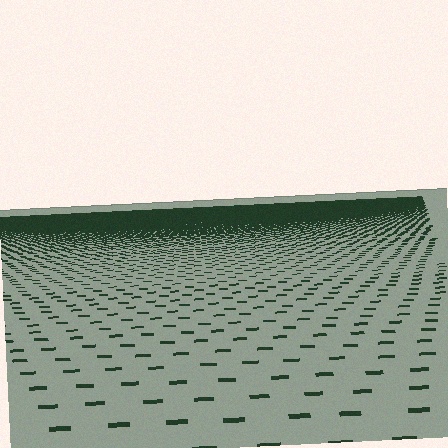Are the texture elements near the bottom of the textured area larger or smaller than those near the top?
Larger. Near the bottom, elements are closer to the viewer and appear at a bigger on-screen size.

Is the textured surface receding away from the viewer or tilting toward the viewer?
The surface is receding away from the viewer. Texture elements get smaller and denser toward the top.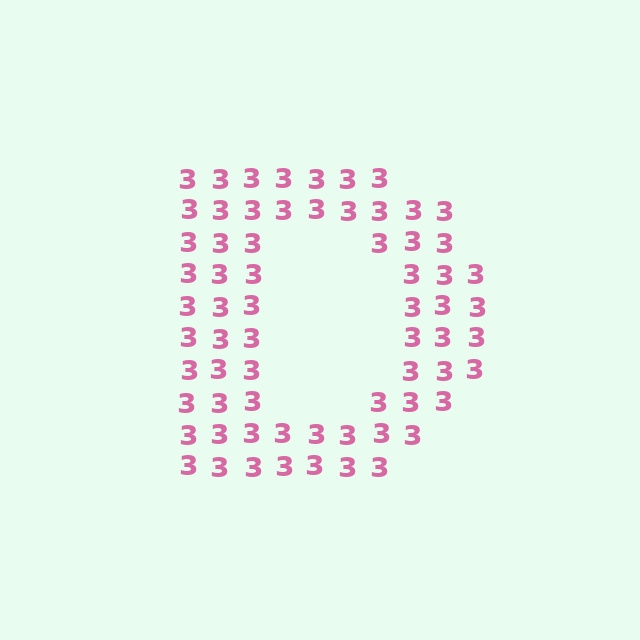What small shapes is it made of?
It is made of small digit 3's.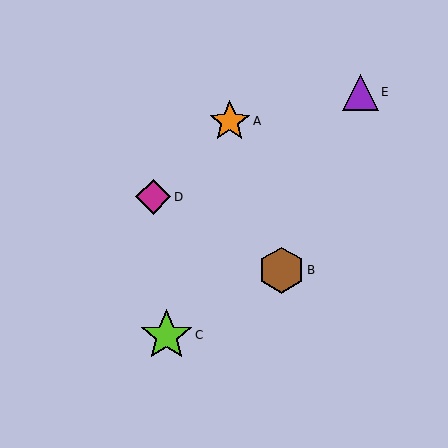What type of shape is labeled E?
Shape E is a purple triangle.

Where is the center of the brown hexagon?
The center of the brown hexagon is at (281, 270).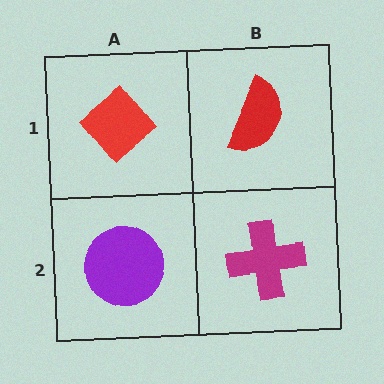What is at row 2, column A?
A purple circle.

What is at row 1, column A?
A red diamond.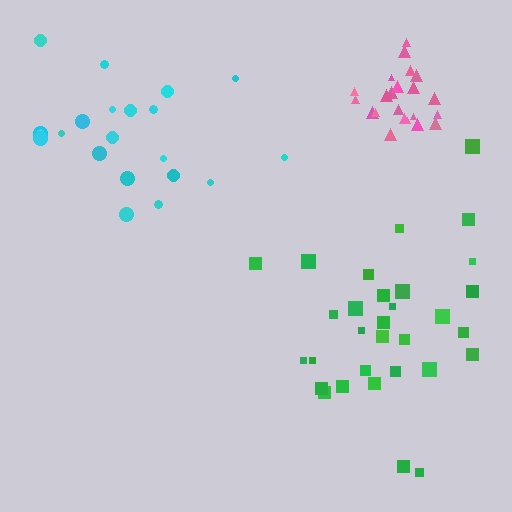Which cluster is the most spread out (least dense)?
Cyan.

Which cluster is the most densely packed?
Pink.